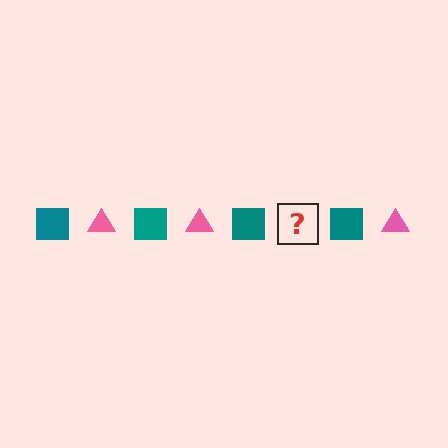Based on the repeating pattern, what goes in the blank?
The blank should be a pink triangle.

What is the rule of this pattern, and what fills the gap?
The rule is that the pattern alternates between teal square and pink triangle. The gap should be filled with a pink triangle.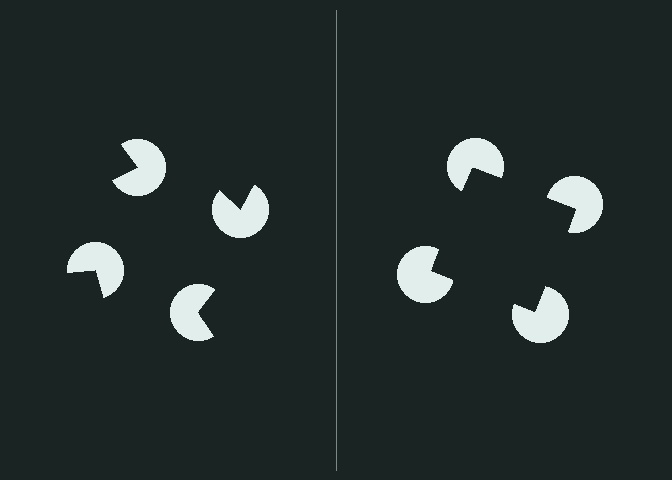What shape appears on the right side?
An illusory square.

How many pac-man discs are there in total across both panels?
8 — 4 on each side.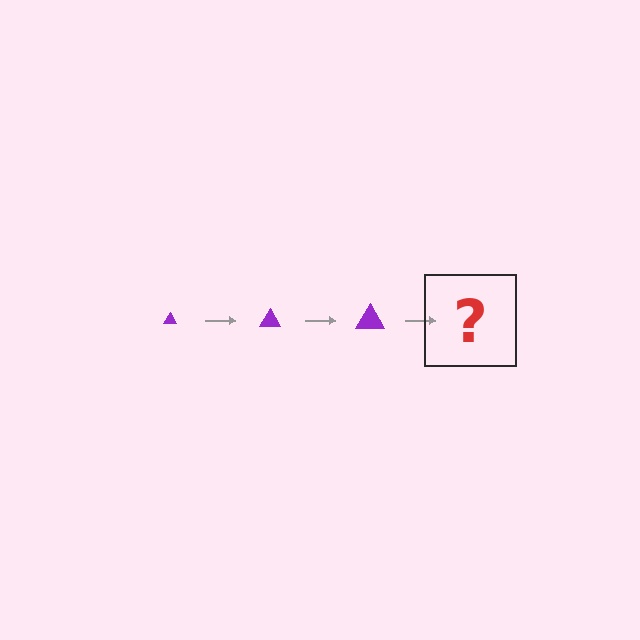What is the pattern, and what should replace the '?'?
The pattern is that the triangle gets progressively larger each step. The '?' should be a purple triangle, larger than the previous one.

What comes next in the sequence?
The next element should be a purple triangle, larger than the previous one.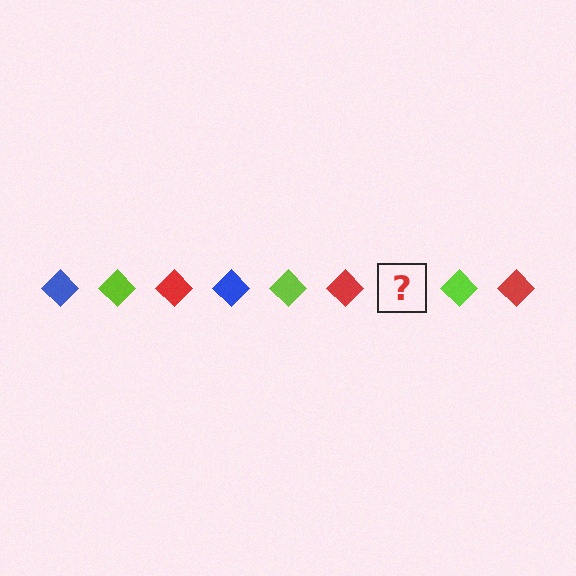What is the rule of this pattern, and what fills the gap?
The rule is that the pattern cycles through blue, lime, red diamonds. The gap should be filled with a blue diamond.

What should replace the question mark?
The question mark should be replaced with a blue diamond.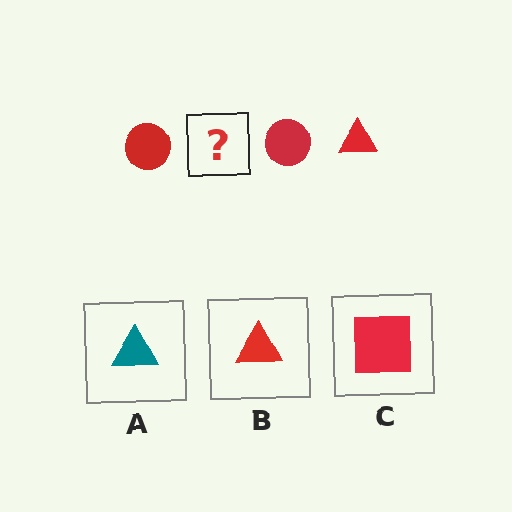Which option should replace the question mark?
Option B.